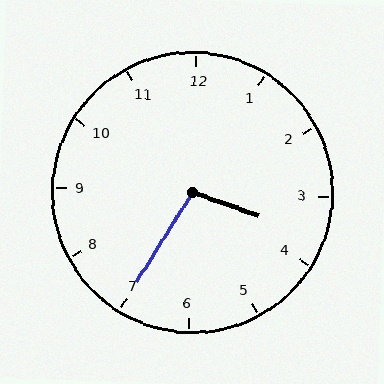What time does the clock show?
3:35.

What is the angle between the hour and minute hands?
Approximately 102 degrees.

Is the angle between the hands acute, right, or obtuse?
It is obtuse.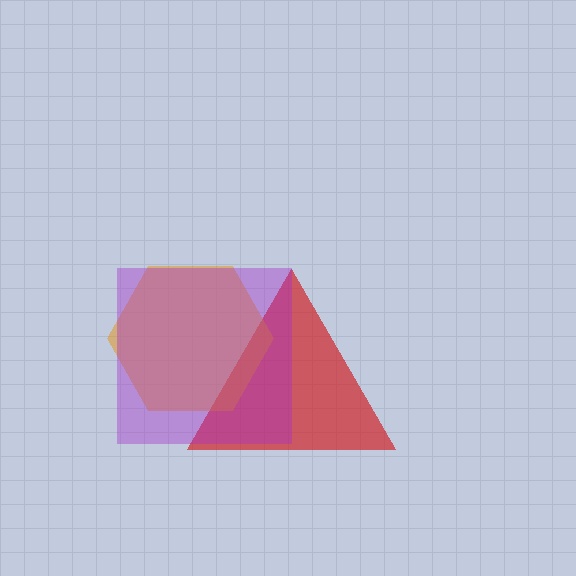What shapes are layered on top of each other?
The layered shapes are: a red triangle, an orange hexagon, a purple square.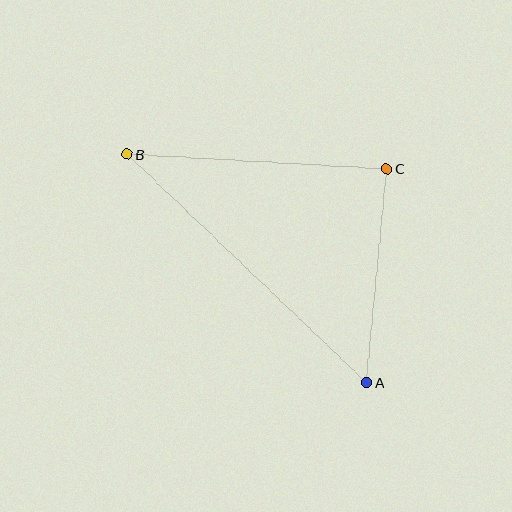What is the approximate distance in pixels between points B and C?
The distance between B and C is approximately 260 pixels.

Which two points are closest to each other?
Points A and C are closest to each other.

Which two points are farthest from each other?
Points A and B are farthest from each other.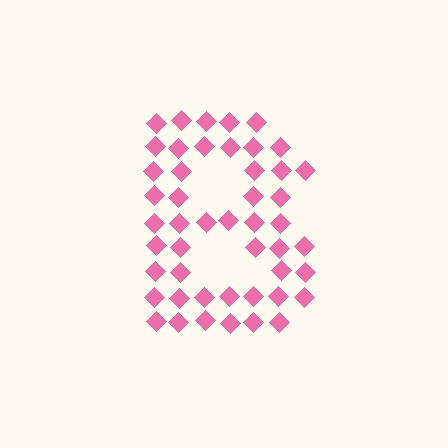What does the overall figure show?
The overall figure shows the letter B.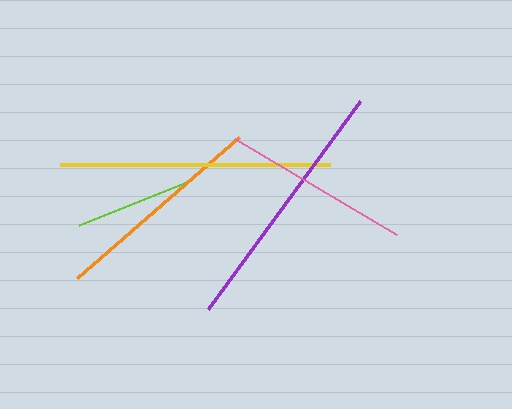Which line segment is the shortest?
The lime line is the shortest at approximately 113 pixels.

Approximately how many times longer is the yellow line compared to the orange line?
The yellow line is approximately 1.3 times the length of the orange line.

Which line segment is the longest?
The yellow line is the longest at approximately 270 pixels.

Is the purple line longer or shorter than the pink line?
The purple line is longer than the pink line.